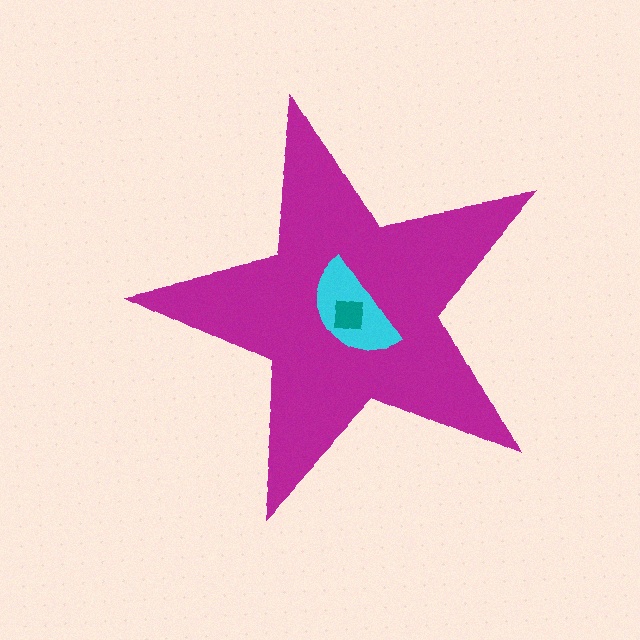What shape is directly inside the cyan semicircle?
The teal square.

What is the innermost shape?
The teal square.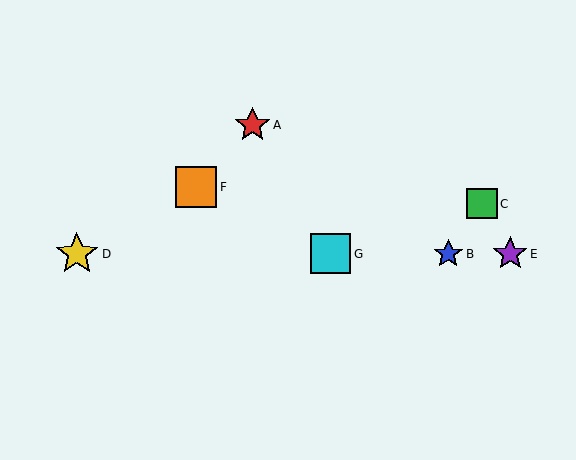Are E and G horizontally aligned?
Yes, both are at y≈254.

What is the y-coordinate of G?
Object G is at y≈254.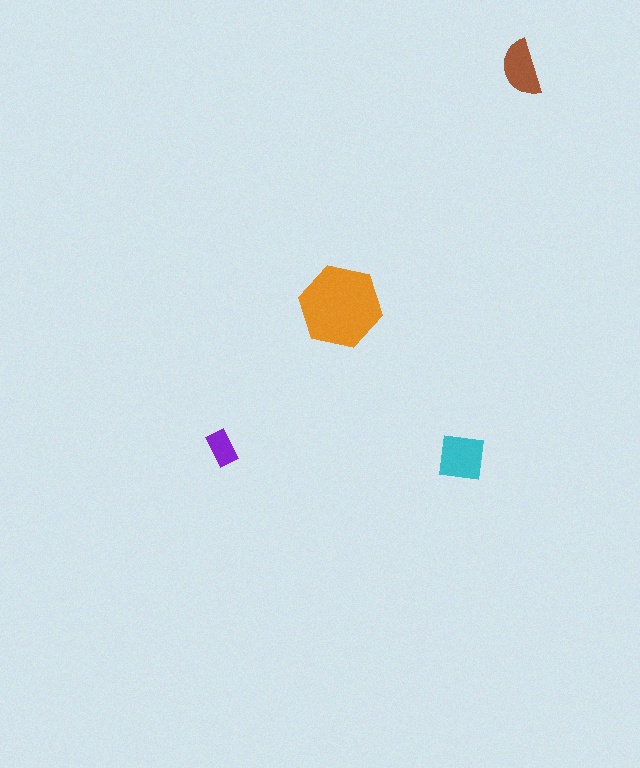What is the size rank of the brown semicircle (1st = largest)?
3rd.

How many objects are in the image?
There are 4 objects in the image.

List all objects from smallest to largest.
The purple rectangle, the brown semicircle, the cyan square, the orange hexagon.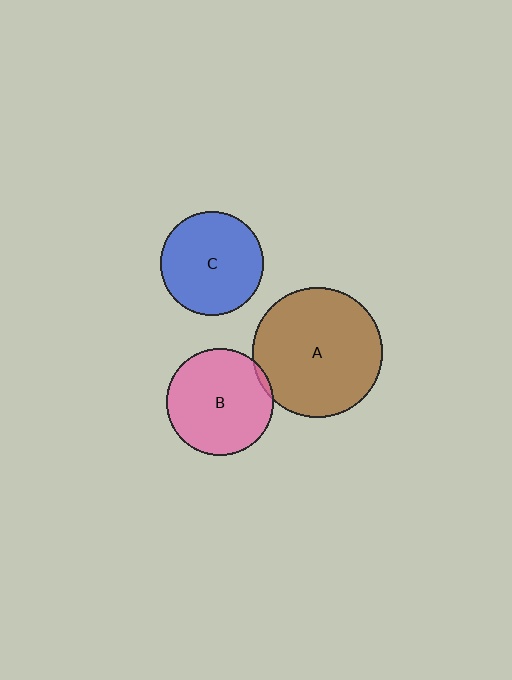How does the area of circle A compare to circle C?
Approximately 1.6 times.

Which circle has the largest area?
Circle A (brown).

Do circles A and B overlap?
Yes.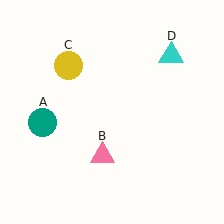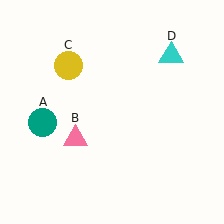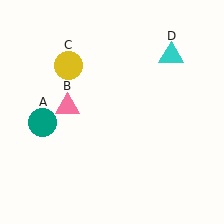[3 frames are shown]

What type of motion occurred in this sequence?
The pink triangle (object B) rotated clockwise around the center of the scene.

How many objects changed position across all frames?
1 object changed position: pink triangle (object B).